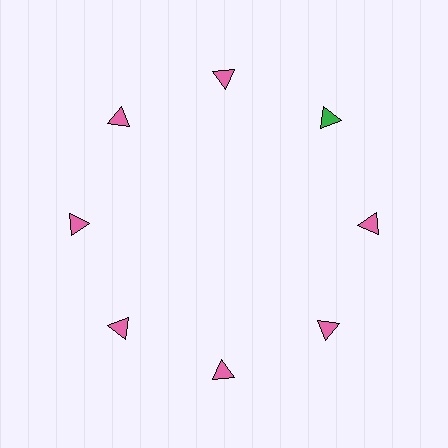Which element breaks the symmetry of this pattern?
The green triangle at roughly the 2 o'clock position breaks the symmetry. All other shapes are pink triangles.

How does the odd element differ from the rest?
It has a different color: green instead of pink.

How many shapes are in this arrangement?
There are 8 shapes arranged in a ring pattern.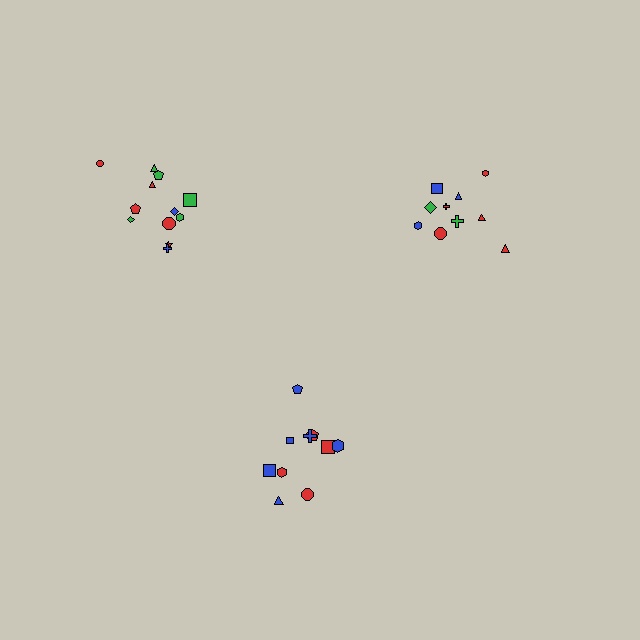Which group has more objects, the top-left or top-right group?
The top-left group.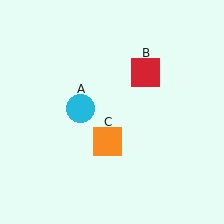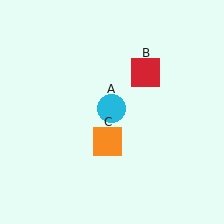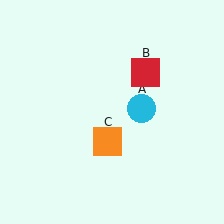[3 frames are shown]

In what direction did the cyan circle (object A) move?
The cyan circle (object A) moved right.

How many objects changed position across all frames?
1 object changed position: cyan circle (object A).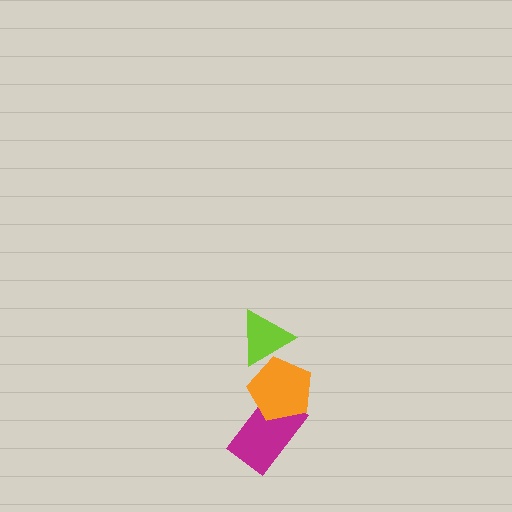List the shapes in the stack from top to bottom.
From top to bottom: the lime triangle, the orange pentagon, the magenta rectangle.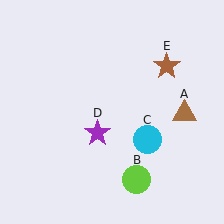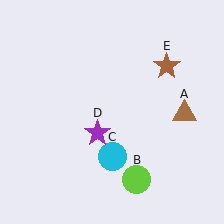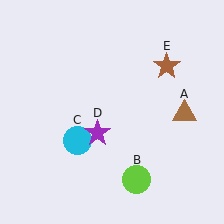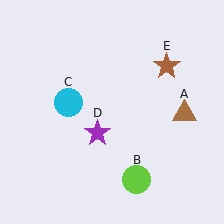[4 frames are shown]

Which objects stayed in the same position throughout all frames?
Brown triangle (object A) and lime circle (object B) and purple star (object D) and brown star (object E) remained stationary.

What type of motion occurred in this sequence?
The cyan circle (object C) rotated clockwise around the center of the scene.